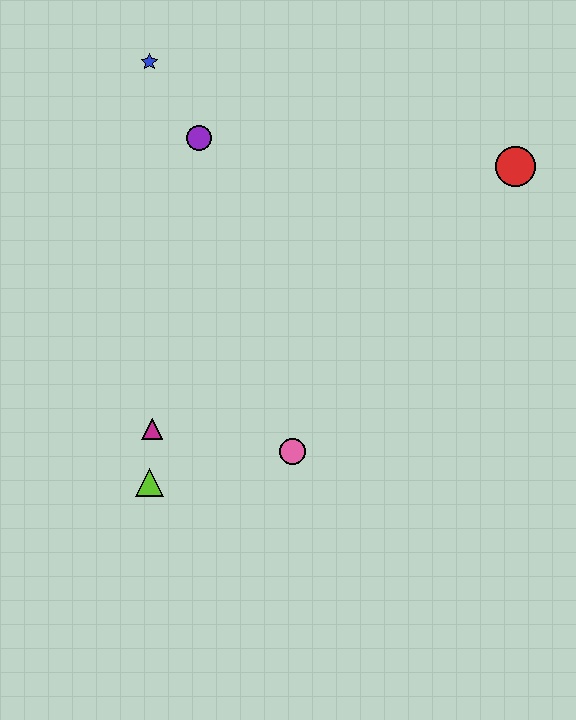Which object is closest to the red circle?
The purple circle is closest to the red circle.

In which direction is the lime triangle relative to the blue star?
The lime triangle is below the blue star.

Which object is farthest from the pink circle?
The blue star is farthest from the pink circle.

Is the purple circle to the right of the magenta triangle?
Yes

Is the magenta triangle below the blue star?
Yes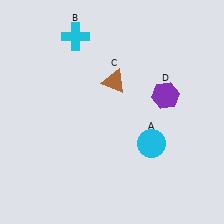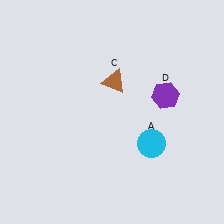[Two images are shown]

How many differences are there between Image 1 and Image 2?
There is 1 difference between the two images.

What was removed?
The cyan cross (B) was removed in Image 2.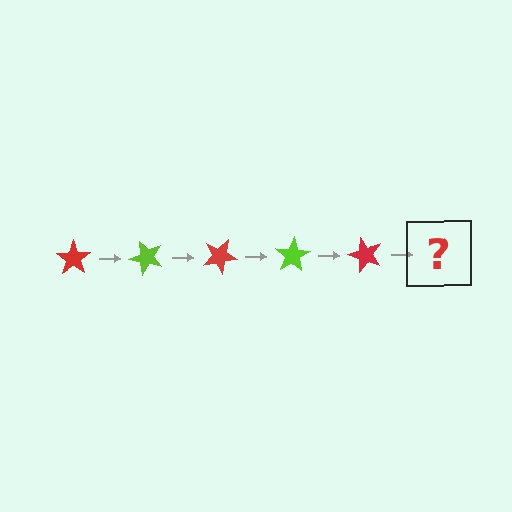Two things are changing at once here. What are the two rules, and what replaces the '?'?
The two rules are that it rotates 50 degrees each step and the color cycles through red and lime. The '?' should be a lime star, rotated 250 degrees from the start.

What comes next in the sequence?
The next element should be a lime star, rotated 250 degrees from the start.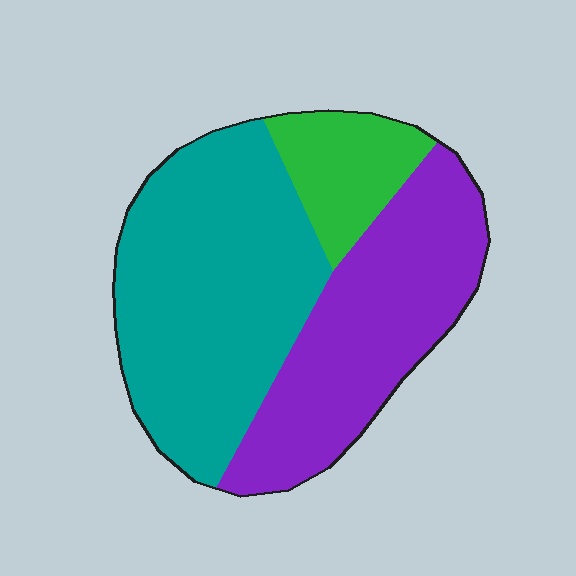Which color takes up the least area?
Green, at roughly 15%.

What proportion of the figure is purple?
Purple covers around 35% of the figure.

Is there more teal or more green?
Teal.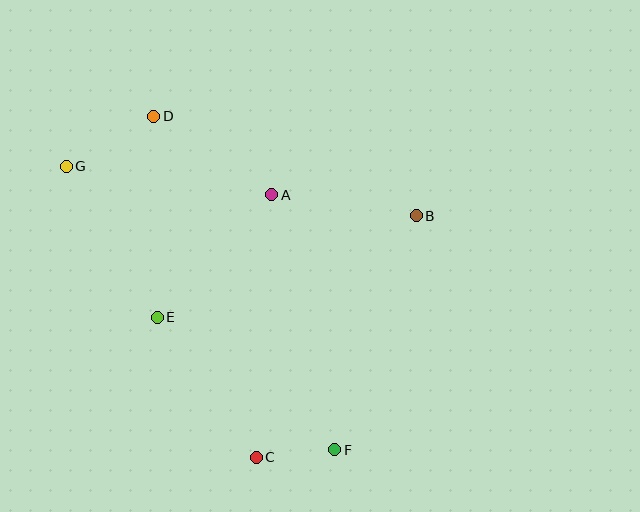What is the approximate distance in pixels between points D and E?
The distance between D and E is approximately 201 pixels.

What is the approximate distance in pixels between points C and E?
The distance between C and E is approximately 172 pixels.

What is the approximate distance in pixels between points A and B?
The distance between A and B is approximately 146 pixels.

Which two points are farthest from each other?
Points F and G are farthest from each other.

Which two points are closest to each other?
Points C and F are closest to each other.